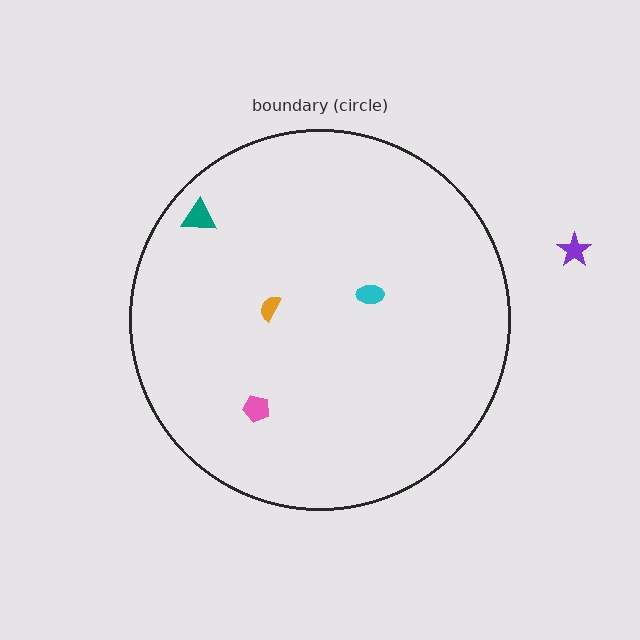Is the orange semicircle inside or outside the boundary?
Inside.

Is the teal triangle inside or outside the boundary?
Inside.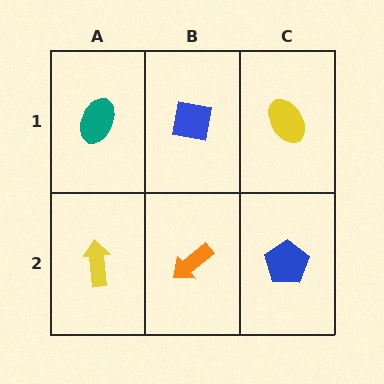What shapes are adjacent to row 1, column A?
A yellow arrow (row 2, column A), a blue square (row 1, column B).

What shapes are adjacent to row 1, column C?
A blue pentagon (row 2, column C), a blue square (row 1, column B).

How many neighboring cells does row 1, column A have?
2.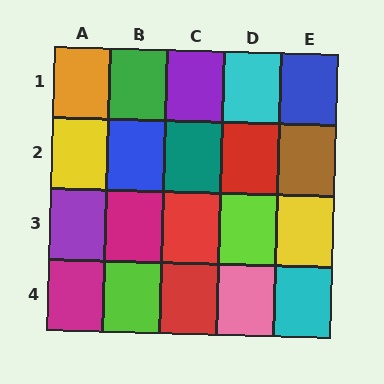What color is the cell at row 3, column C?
Red.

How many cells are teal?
1 cell is teal.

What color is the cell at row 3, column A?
Purple.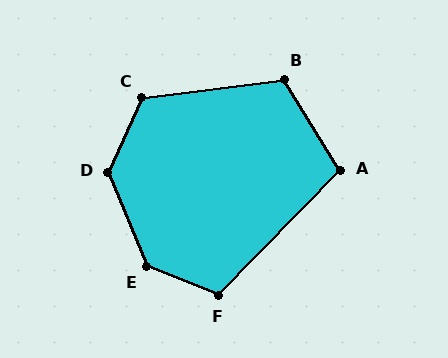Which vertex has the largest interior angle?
E, at approximately 135 degrees.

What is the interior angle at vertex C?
Approximately 121 degrees (obtuse).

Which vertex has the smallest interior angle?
A, at approximately 104 degrees.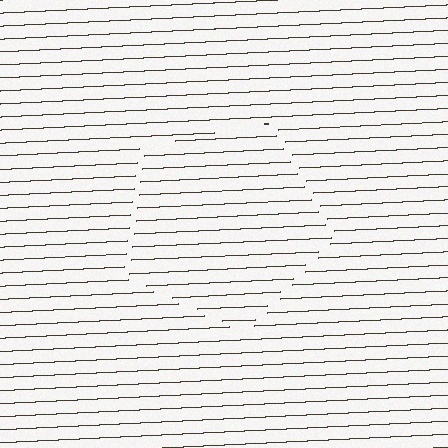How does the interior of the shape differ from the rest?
The interior of the shape contains the same grating, shifted by half a period — the contour is defined by the phase discontinuity where line-ends from the inner and outer gratings abut.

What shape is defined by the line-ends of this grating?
An illusory pentagon. The interior of the shape contains the same grating, shifted by half a period — the contour is defined by the phase discontinuity where line-ends from the inner and outer gratings abut.